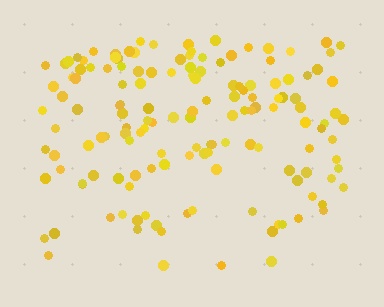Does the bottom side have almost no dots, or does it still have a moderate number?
Still a moderate number, just noticeably fewer than the top.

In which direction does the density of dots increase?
From bottom to top, with the top side densest.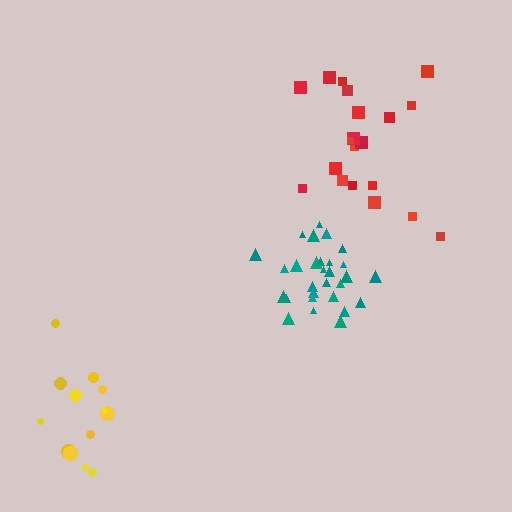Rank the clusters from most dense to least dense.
teal, yellow, red.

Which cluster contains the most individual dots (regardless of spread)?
Teal (29).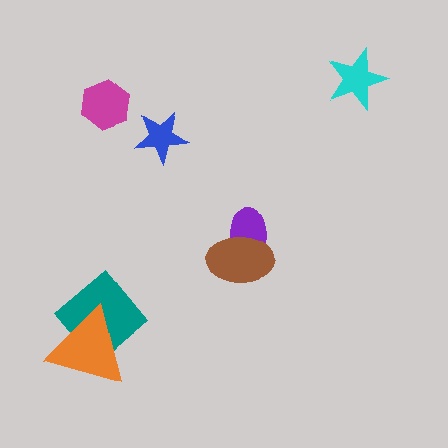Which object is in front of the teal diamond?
The orange triangle is in front of the teal diamond.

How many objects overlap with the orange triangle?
1 object overlaps with the orange triangle.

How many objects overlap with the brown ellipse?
1 object overlaps with the brown ellipse.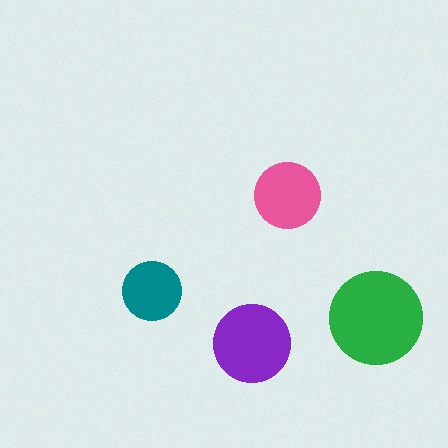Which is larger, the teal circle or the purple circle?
The purple one.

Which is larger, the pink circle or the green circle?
The green one.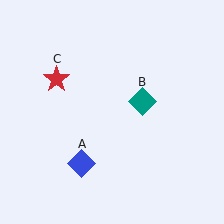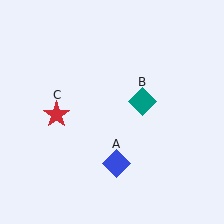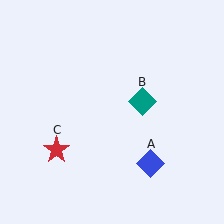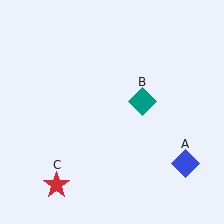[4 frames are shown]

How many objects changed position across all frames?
2 objects changed position: blue diamond (object A), red star (object C).